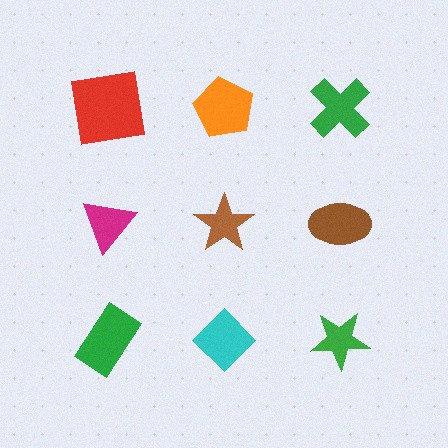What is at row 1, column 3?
A green cross.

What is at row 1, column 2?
An orange pentagon.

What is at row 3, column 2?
A cyan diamond.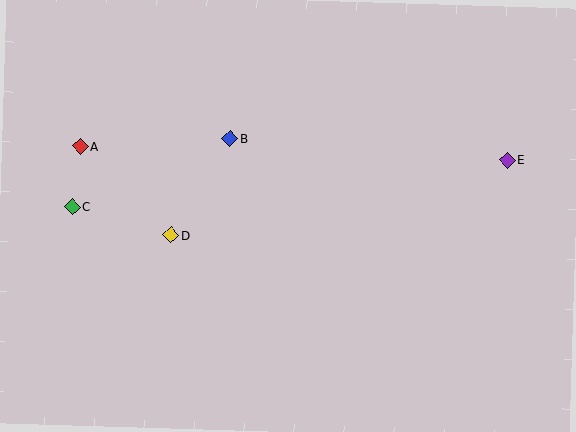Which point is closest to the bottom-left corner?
Point C is closest to the bottom-left corner.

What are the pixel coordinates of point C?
Point C is at (73, 207).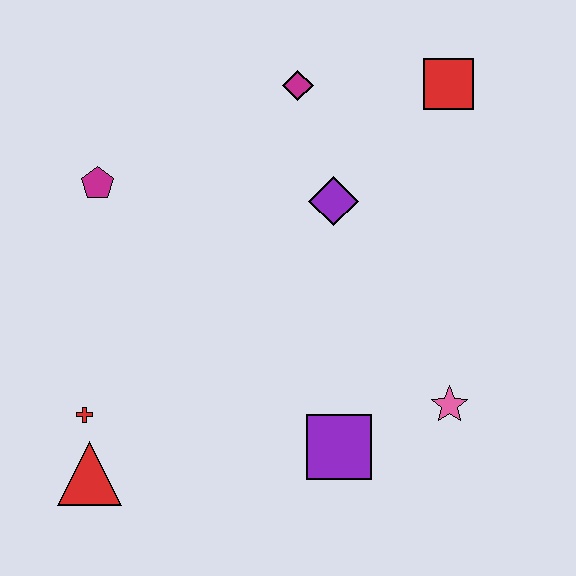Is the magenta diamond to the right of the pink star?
No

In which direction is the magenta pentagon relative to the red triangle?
The magenta pentagon is above the red triangle.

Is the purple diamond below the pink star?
No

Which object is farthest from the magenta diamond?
The red triangle is farthest from the magenta diamond.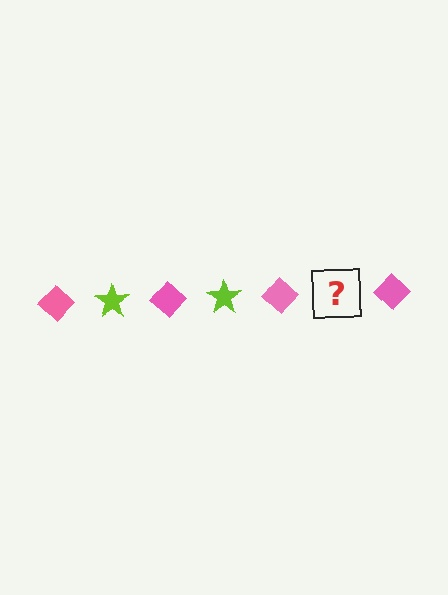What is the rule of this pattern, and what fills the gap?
The rule is that the pattern alternates between pink diamond and lime star. The gap should be filled with a lime star.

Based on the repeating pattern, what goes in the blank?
The blank should be a lime star.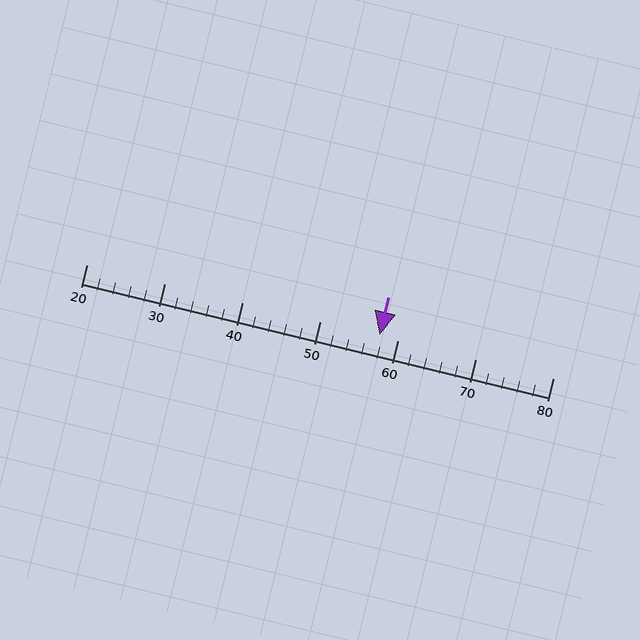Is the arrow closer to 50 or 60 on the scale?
The arrow is closer to 60.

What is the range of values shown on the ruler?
The ruler shows values from 20 to 80.